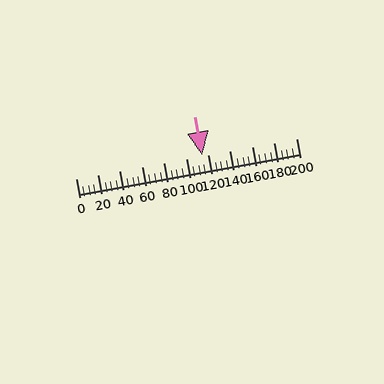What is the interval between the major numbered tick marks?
The major tick marks are spaced 20 units apart.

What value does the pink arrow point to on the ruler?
The pink arrow points to approximately 115.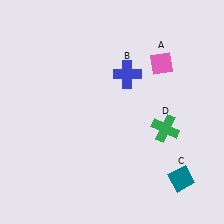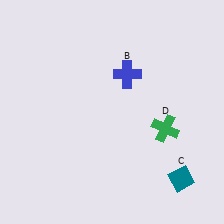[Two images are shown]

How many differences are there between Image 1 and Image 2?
There is 1 difference between the two images.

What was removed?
The pink diamond (A) was removed in Image 2.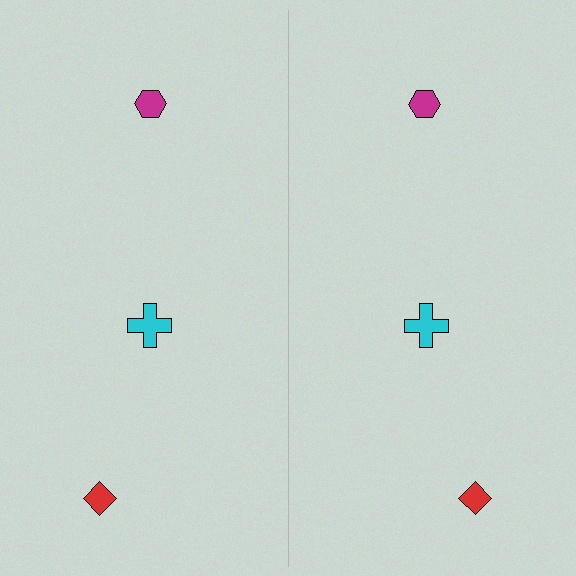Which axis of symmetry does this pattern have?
The pattern has a vertical axis of symmetry running through the center of the image.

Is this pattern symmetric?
Yes, this pattern has bilateral (reflection) symmetry.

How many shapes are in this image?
There are 6 shapes in this image.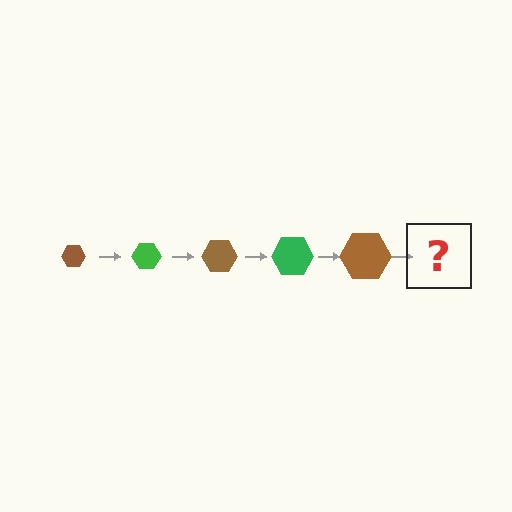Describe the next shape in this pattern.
It should be a green hexagon, larger than the previous one.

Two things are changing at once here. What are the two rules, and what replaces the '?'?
The two rules are that the hexagon grows larger each step and the color cycles through brown and green. The '?' should be a green hexagon, larger than the previous one.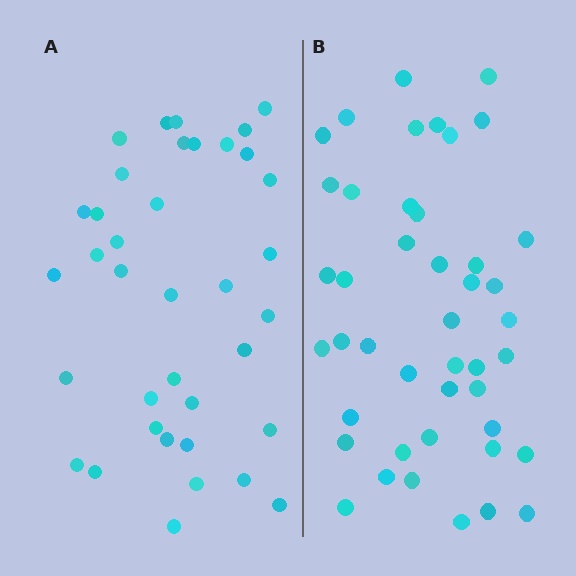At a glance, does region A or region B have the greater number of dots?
Region B (the right region) has more dots.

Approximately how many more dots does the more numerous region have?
Region B has roughly 8 or so more dots than region A.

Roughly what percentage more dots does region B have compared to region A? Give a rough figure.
About 20% more.